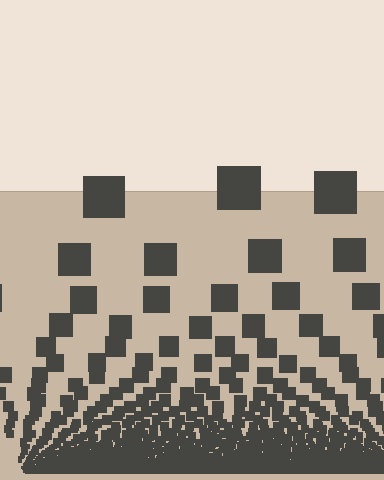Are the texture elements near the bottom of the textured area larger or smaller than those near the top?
Smaller. The gradient is inverted — elements near the bottom are smaller and denser.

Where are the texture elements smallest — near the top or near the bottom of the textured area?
Near the bottom.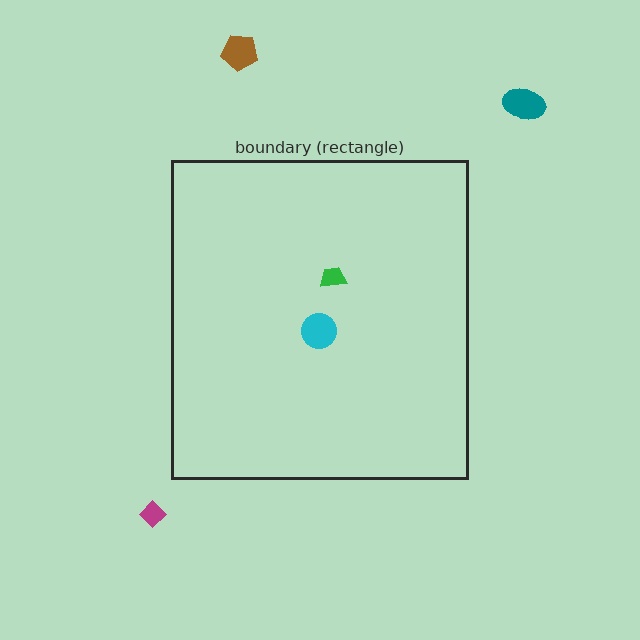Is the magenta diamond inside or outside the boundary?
Outside.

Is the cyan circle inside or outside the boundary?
Inside.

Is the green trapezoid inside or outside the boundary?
Inside.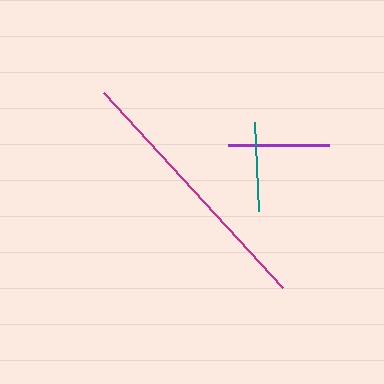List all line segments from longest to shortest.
From longest to shortest: magenta, purple, teal.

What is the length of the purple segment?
The purple segment is approximately 101 pixels long.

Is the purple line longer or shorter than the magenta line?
The magenta line is longer than the purple line.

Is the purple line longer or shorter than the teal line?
The purple line is longer than the teal line.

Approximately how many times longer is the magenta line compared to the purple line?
The magenta line is approximately 2.6 times the length of the purple line.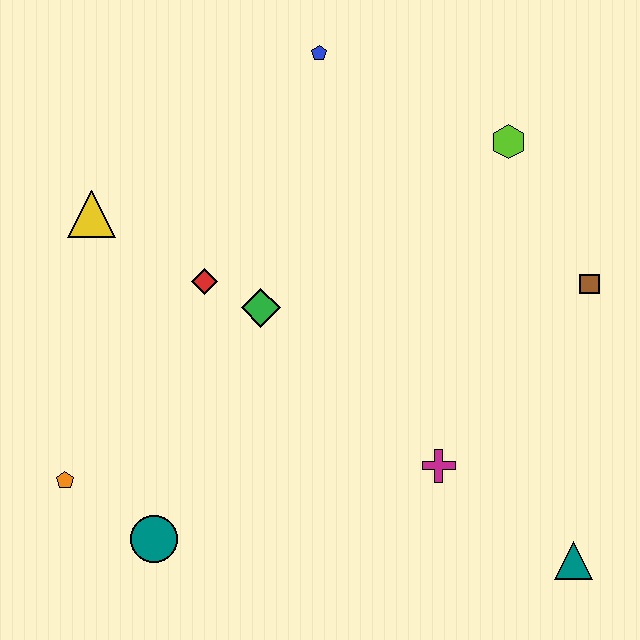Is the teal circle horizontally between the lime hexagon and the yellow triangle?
Yes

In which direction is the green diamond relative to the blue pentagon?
The green diamond is below the blue pentagon.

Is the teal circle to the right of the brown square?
No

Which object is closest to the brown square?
The lime hexagon is closest to the brown square.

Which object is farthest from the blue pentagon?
The teal triangle is farthest from the blue pentagon.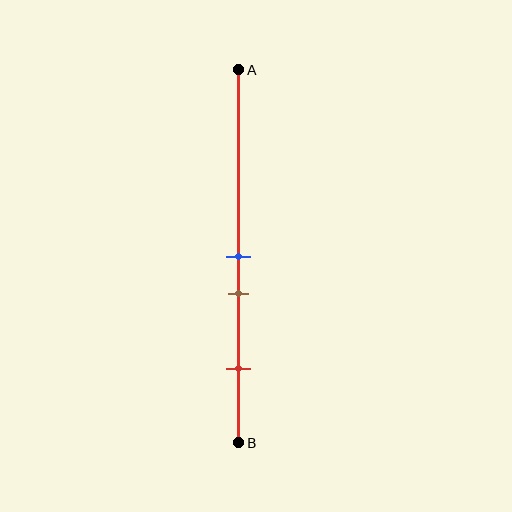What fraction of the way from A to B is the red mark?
The red mark is approximately 80% (0.8) of the way from A to B.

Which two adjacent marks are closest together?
The blue and brown marks are the closest adjacent pair.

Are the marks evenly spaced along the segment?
No, the marks are not evenly spaced.